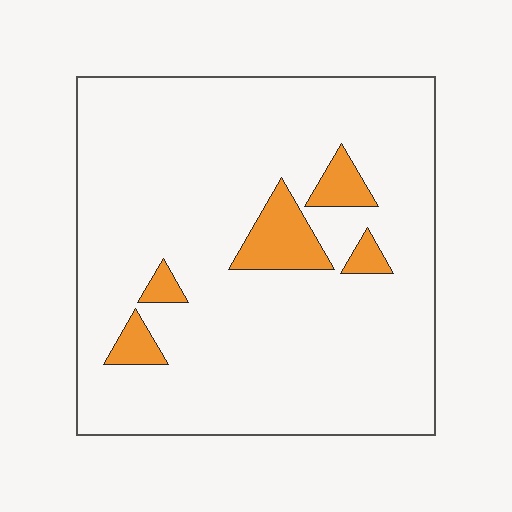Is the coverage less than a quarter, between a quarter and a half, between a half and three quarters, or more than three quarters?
Less than a quarter.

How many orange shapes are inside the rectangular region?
5.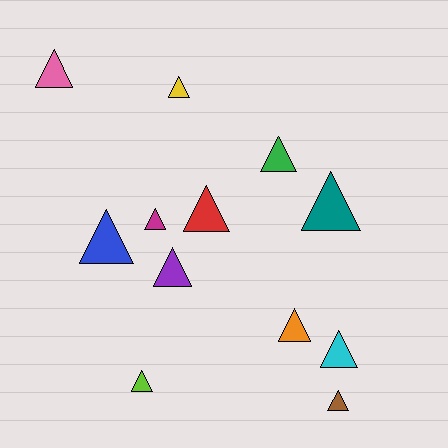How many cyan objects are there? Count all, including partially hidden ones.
There is 1 cyan object.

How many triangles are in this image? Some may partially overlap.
There are 12 triangles.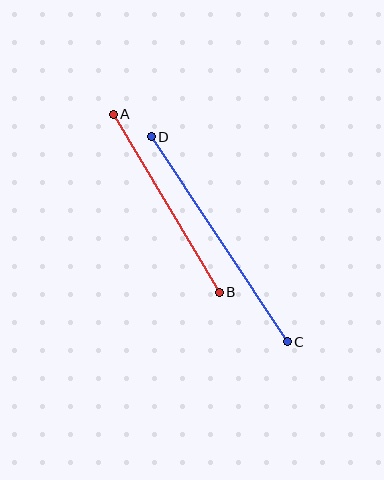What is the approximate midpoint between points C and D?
The midpoint is at approximately (219, 239) pixels.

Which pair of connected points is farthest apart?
Points C and D are farthest apart.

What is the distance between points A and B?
The distance is approximately 207 pixels.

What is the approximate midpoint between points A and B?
The midpoint is at approximately (166, 203) pixels.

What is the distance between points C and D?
The distance is approximately 246 pixels.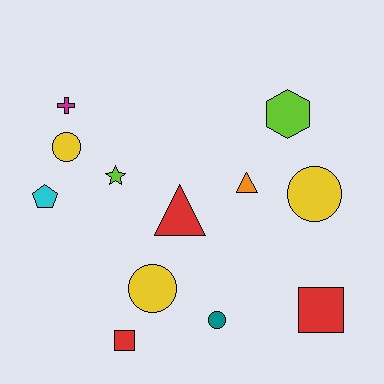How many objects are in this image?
There are 12 objects.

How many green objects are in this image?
There are no green objects.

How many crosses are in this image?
There is 1 cross.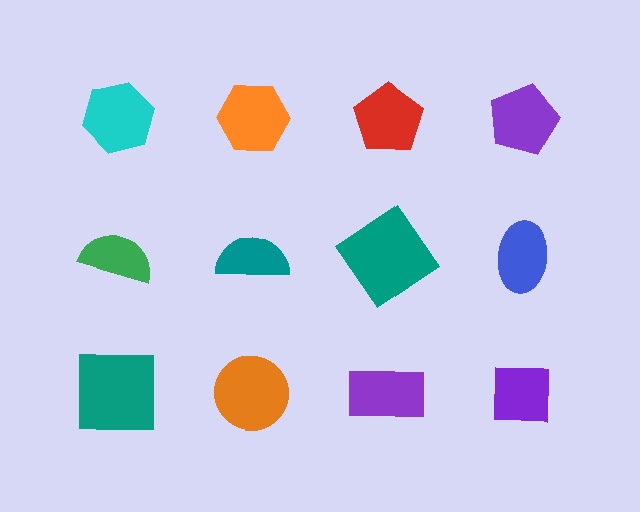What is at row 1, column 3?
A red pentagon.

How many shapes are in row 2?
4 shapes.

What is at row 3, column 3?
A purple rectangle.